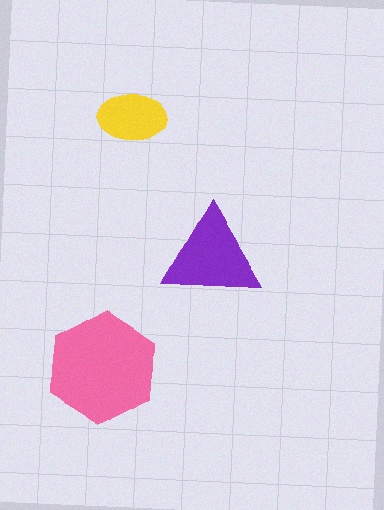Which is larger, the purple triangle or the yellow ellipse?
The purple triangle.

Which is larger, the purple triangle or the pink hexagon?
The pink hexagon.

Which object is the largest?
The pink hexagon.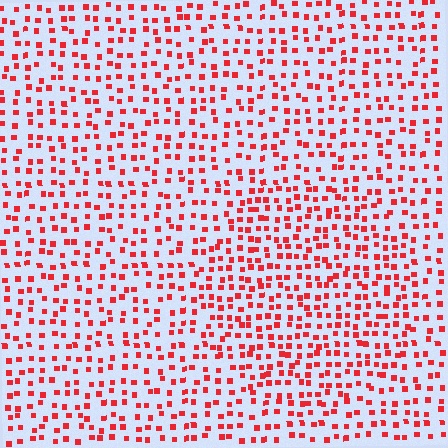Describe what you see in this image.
The image contains small red elements arranged at two different densities. A circle-shaped region is visible where the elements are more densely packed than the surrounding area.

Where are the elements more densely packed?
The elements are more densely packed inside the circle boundary.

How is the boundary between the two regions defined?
The boundary is defined by a change in element density (approximately 1.4x ratio). All elements are the same color, size, and shape.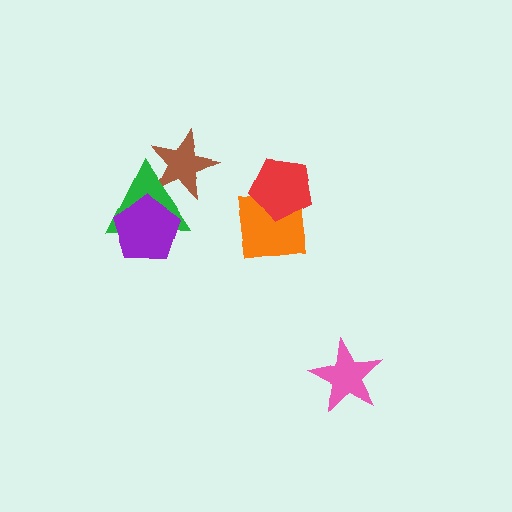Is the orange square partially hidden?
Yes, it is partially covered by another shape.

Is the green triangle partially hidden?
Yes, it is partially covered by another shape.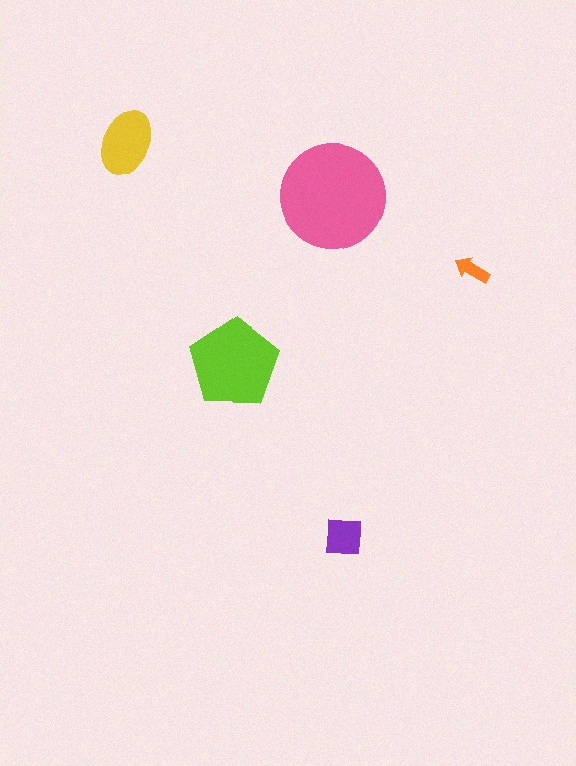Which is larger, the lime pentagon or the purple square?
The lime pentagon.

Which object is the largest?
The pink circle.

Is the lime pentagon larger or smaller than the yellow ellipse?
Larger.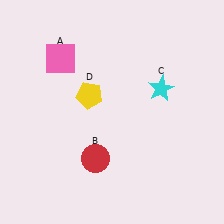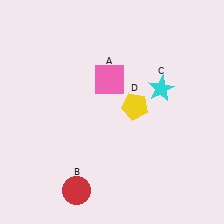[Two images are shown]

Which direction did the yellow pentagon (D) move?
The yellow pentagon (D) moved right.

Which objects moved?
The objects that moved are: the pink square (A), the red circle (B), the yellow pentagon (D).